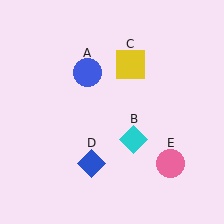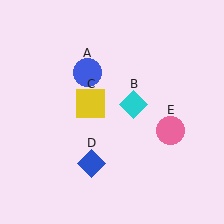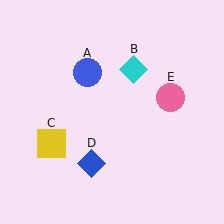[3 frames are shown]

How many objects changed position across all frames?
3 objects changed position: cyan diamond (object B), yellow square (object C), pink circle (object E).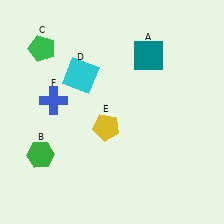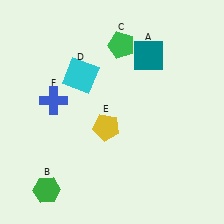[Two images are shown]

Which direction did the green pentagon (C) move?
The green pentagon (C) moved right.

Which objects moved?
The objects that moved are: the green hexagon (B), the green pentagon (C).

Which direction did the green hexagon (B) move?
The green hexagon (B) moved down.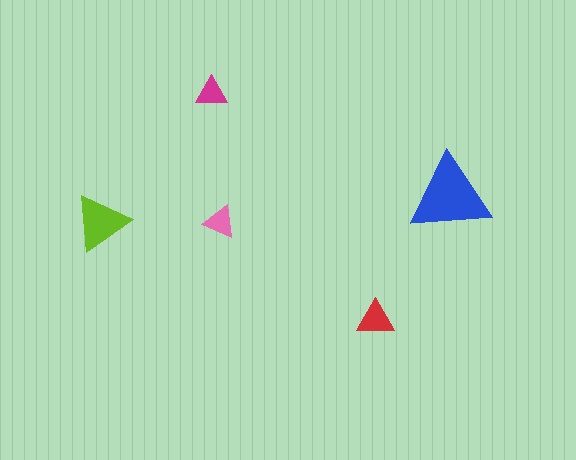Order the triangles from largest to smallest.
the blue one, the lime one, the red one, the pink one, the magenta one.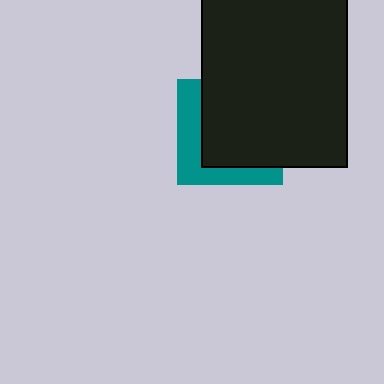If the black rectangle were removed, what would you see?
You would see the complete teal square.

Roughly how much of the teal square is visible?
A small part of it is visible (roughly 36%).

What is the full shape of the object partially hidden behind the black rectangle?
The partially hidden object is a teal square.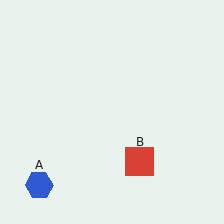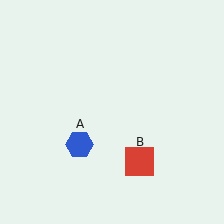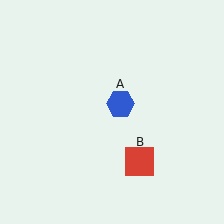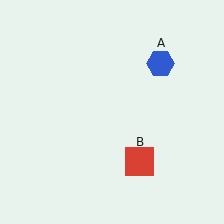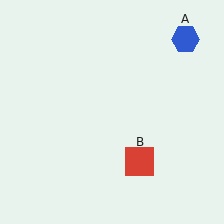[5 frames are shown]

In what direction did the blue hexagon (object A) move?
The blue hexagon (object A) moved up and to the right.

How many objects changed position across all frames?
1 object changed position: blue hexagon (object A).